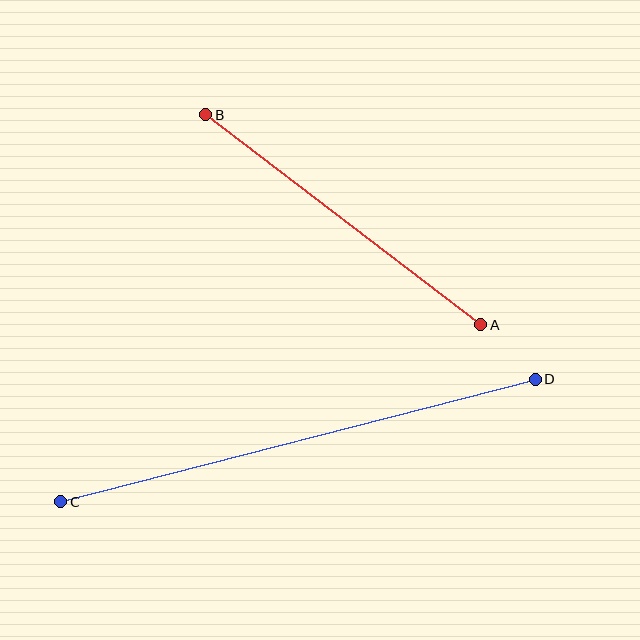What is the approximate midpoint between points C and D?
The midpoint is at approximately (298, 441) pixels.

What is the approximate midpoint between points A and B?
The midpoint is at approximately (343, 220) pixels.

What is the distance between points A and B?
The distance is approximately 346 pixels.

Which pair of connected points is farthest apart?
Points C and D are farthest apart.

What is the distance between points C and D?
The distance is approximately 490 pixels.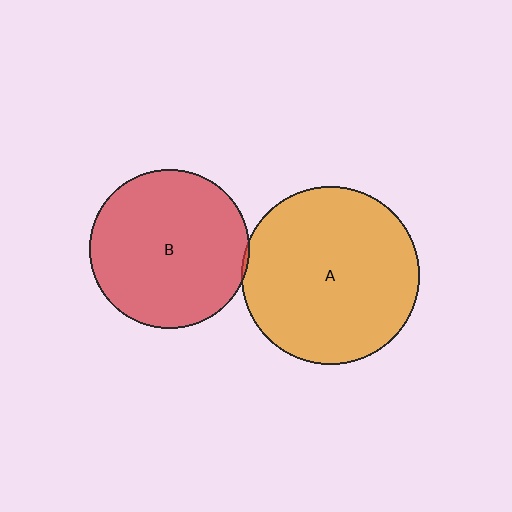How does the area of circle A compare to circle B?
Approximately 1.2 times.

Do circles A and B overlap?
Yes.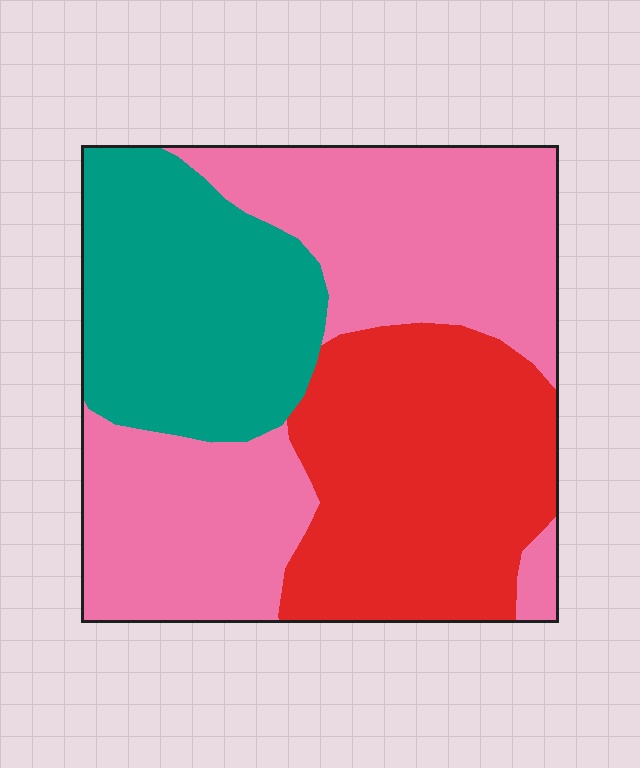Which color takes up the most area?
Pink, at roughly 45%.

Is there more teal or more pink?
Pink.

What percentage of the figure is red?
Red takes up between a quarter and a half of the figure.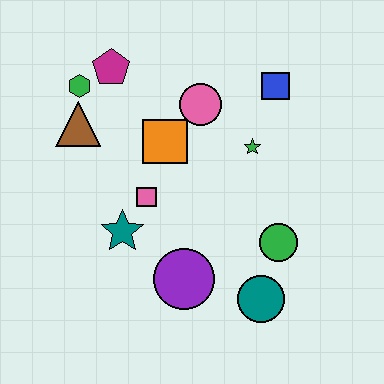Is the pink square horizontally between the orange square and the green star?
No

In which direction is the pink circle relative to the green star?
The pink circle is to the left of the green star.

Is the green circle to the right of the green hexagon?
Yes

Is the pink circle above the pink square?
Yes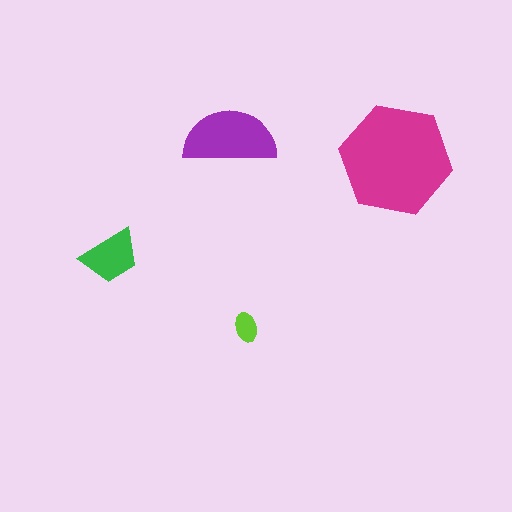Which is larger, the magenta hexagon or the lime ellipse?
The magenta hexagon.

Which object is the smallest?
The lime ellipse.